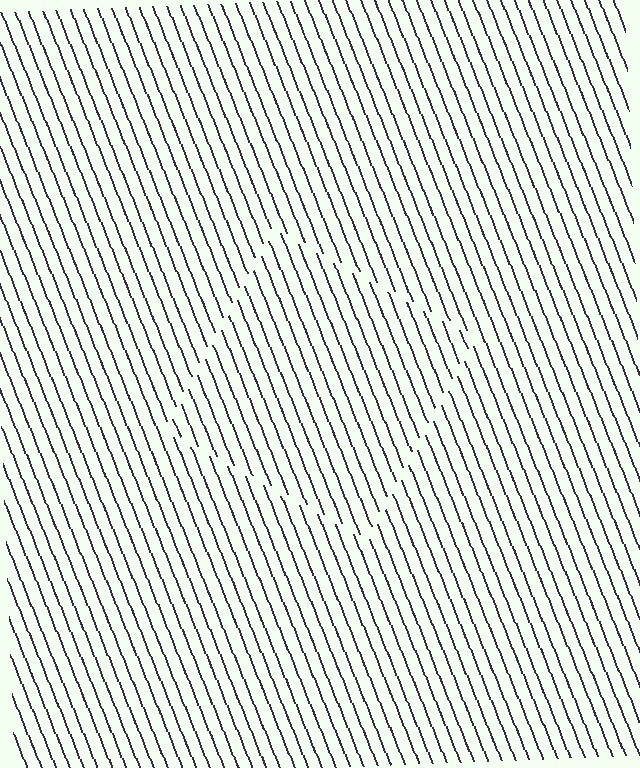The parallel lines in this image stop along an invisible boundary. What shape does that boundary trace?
An illusory square. The interior of the shape contains the same grating, shifted by half a period — the contour is defined by the phase discontinuity where line-ends from the inner and outer gratings abut.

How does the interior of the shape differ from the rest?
The interior of the shape contains the same grating, shifted by half a period — the contour is defined by the phase discontinuity where line-ends from the inner and outer gratings abut.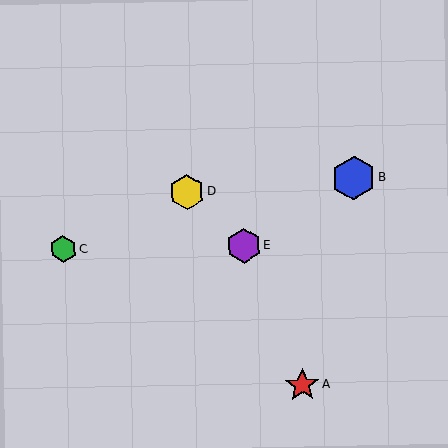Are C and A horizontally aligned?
No, C is at y≈249 and A is at y≈385.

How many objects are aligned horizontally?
2 objects (C, E) are aligned horizontally.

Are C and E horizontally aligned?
Yes, both are at y≈249.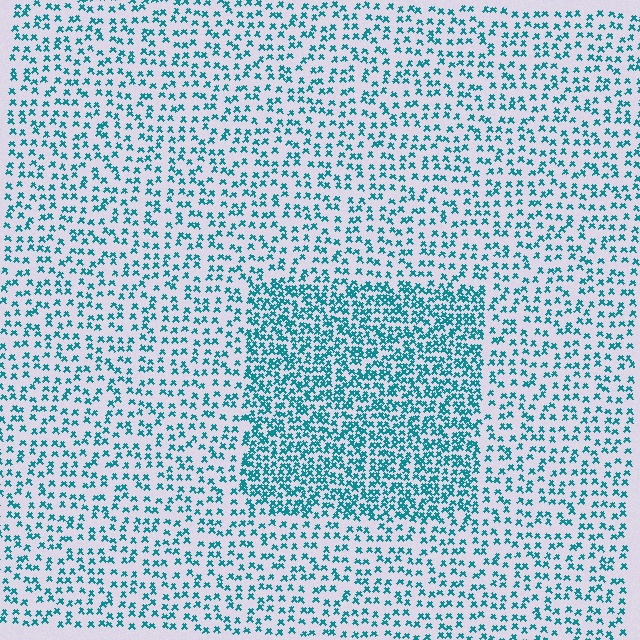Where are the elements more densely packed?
The elements are more densely packed inside the rectangle boundary.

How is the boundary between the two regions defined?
The boundary is defined by a change in element density (approximately 2.0x ratio). All elements are the same color, size, and shape.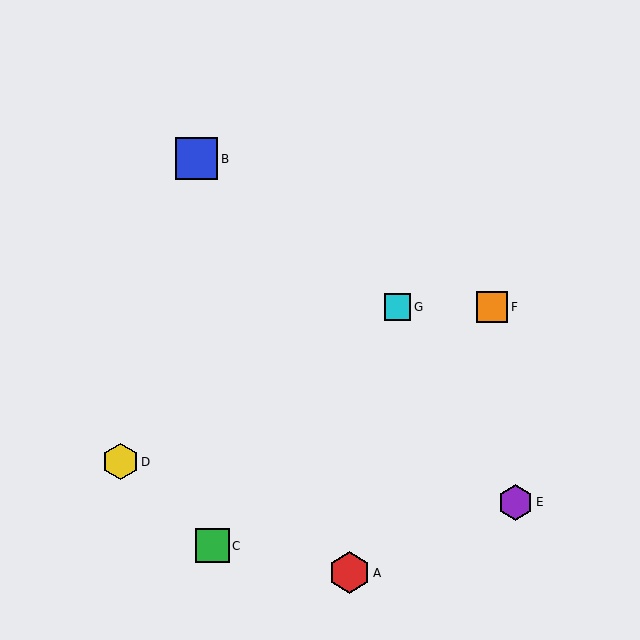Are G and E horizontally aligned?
No, G is at y≈307 and E is at y≈502.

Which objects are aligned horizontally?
Objects F, G are aligned horizontally.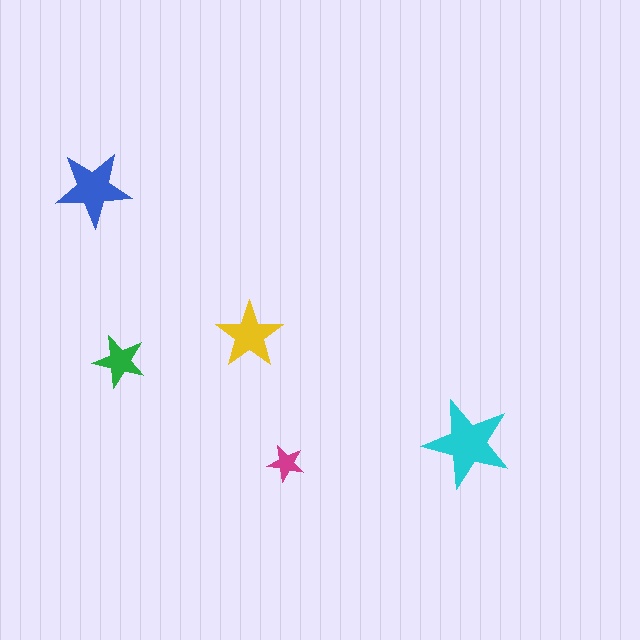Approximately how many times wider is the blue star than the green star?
About 1.5 times wider.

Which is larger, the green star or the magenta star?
The green one.